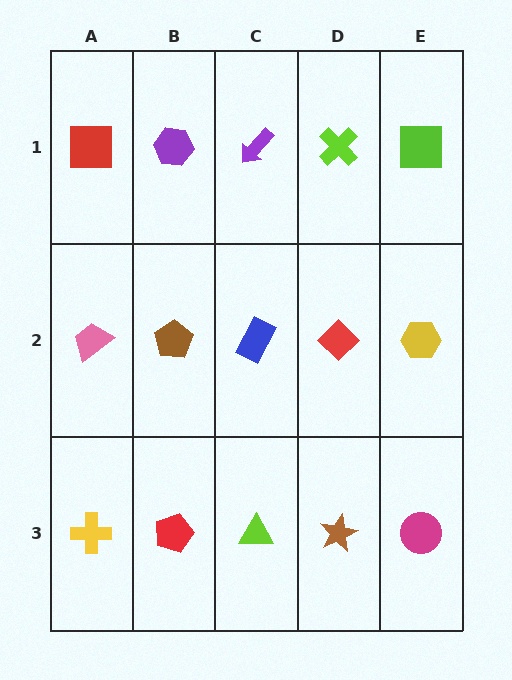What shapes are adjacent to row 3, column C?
A blue rectangle (row 2, column C), a red pentagon (row 3, column B), a brown star (row 3, column D).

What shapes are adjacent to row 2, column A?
A red square (row 1, column A), a yellow cross (row 3, column A), a brown pentagon (row 2, column B).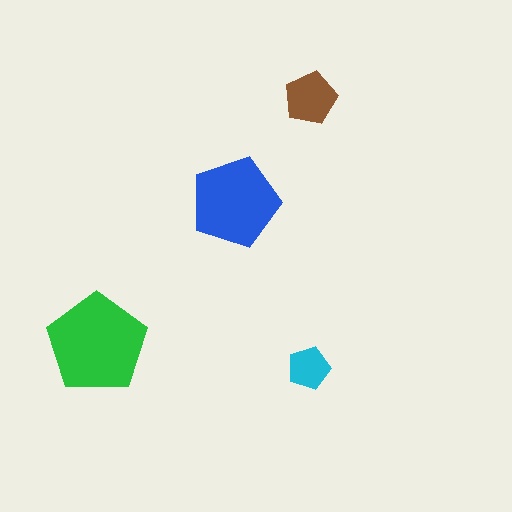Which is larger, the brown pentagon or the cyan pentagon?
The brown one.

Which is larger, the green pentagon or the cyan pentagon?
The green one.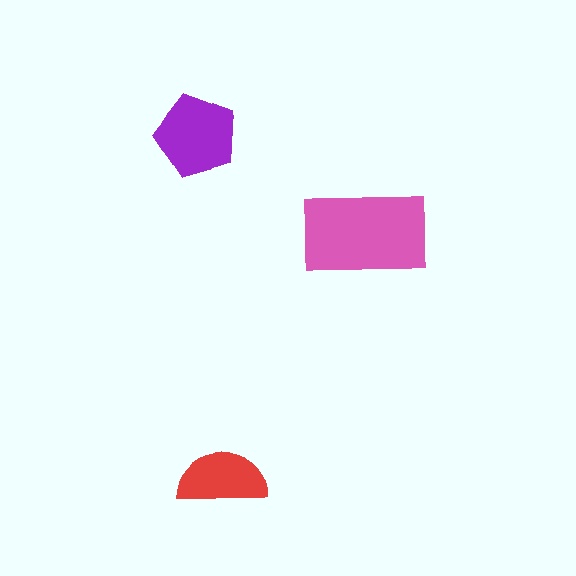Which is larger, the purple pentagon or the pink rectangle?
The pink rectangle.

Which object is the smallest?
The red semicircle.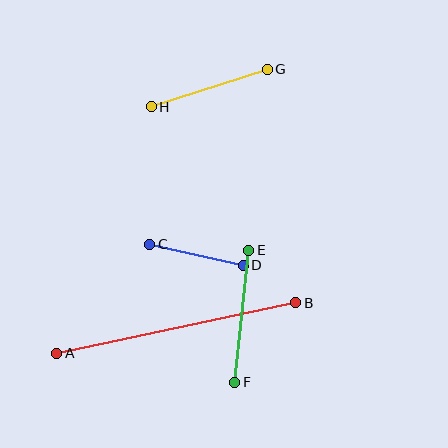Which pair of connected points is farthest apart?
Points A and B are farthest apart.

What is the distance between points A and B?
The distance is approximately 244 pixels.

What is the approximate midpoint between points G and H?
The midpoint is at approximately (209, 88) pixels.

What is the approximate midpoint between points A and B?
The midpoint is at approximately (176, 328) pixels.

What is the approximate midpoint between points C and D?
The midpoint is at approximately (196, 255) pixels.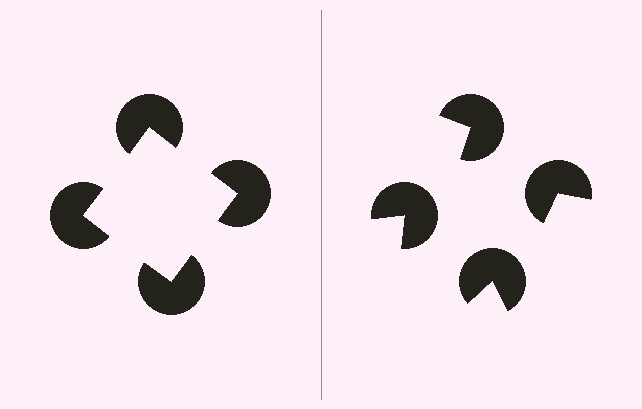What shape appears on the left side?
An illusory square.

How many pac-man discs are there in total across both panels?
8 — 4 on each side.